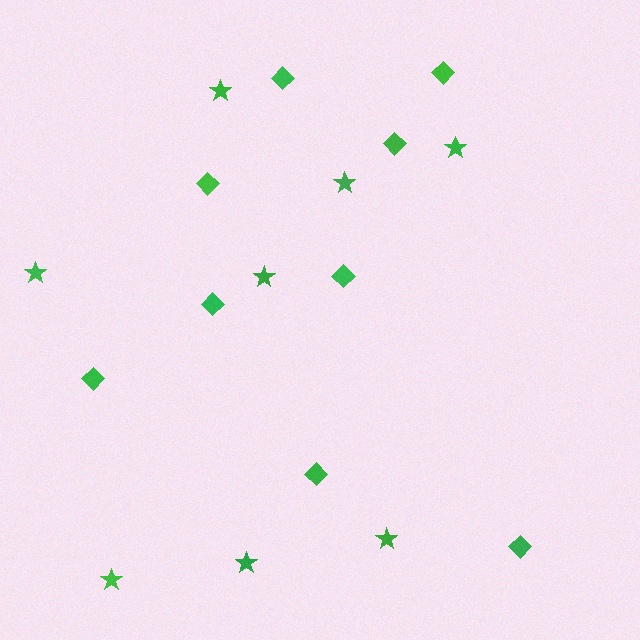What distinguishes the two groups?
There are 2 groups: one group of diamonds (9) and one group of stars (8).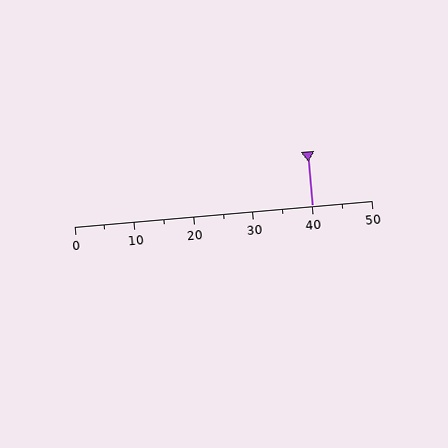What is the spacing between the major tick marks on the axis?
The major ticks are spaced 10 apart.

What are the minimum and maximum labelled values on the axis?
The axis runs from 0 to 50.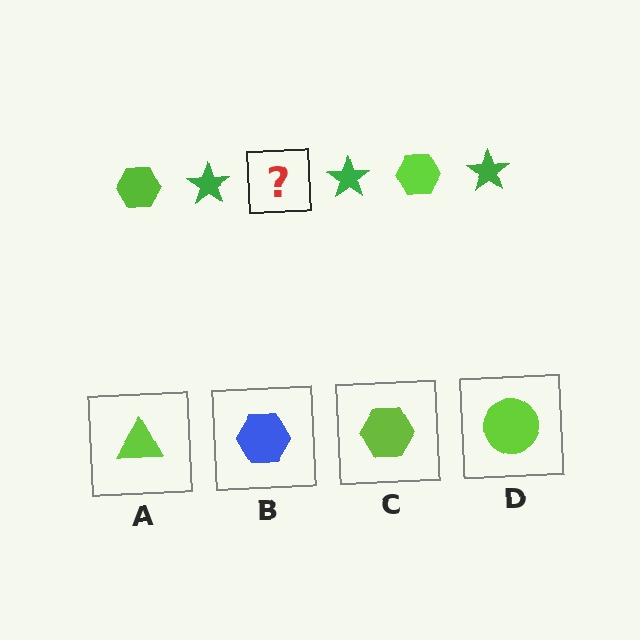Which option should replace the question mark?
Option C.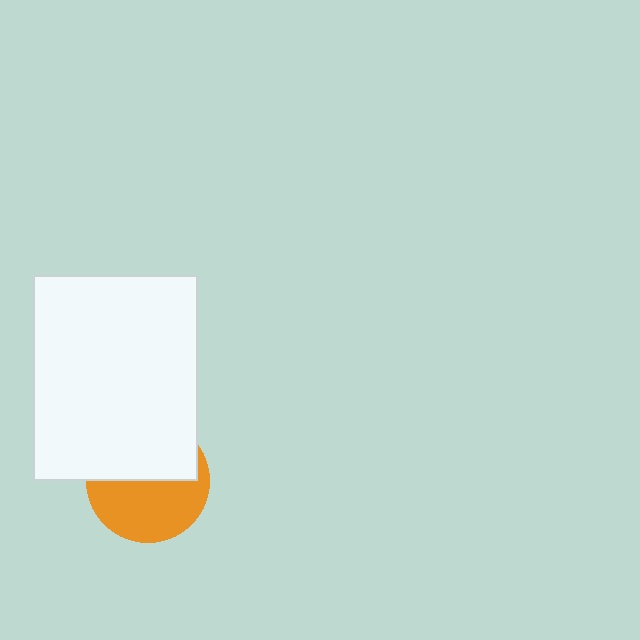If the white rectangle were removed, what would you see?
You would see the complete orange circle.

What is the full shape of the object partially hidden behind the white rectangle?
The partially hidden object is an orange circle.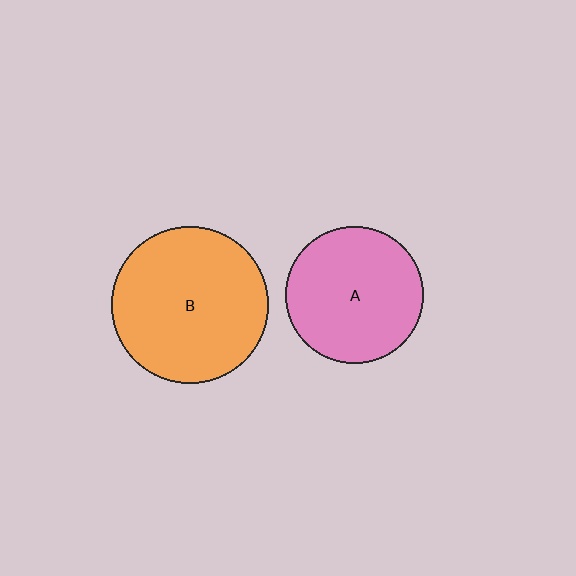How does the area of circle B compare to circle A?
Approximately 1.3 times.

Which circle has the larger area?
Circle B (orange).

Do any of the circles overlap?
No, none of the circles overlap.